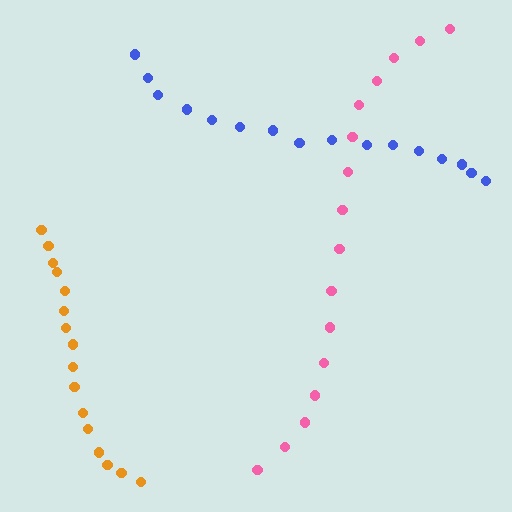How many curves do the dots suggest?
There are 3 distinct paths.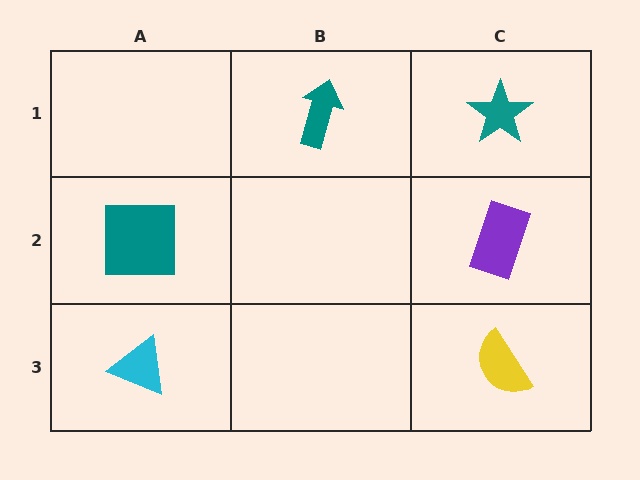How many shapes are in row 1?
2 shapes.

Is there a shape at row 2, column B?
No, that cell is empty.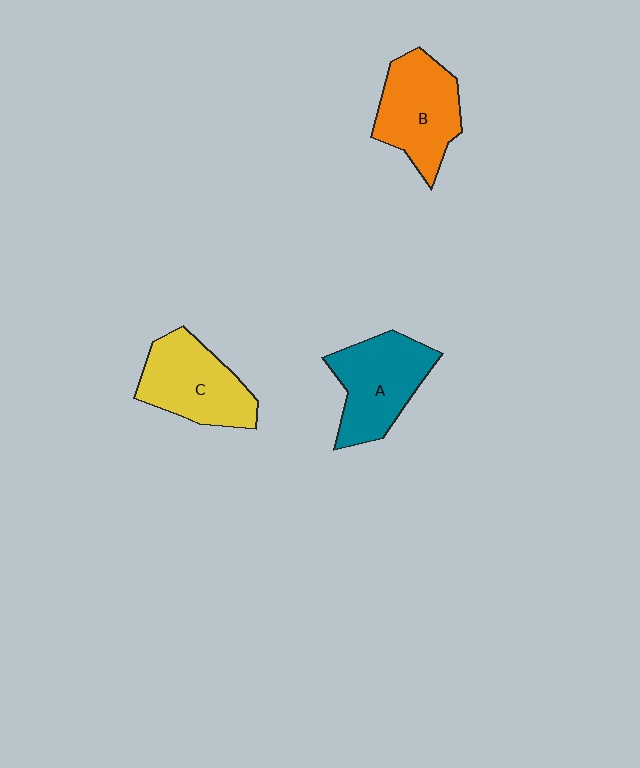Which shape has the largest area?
Shape A (teal).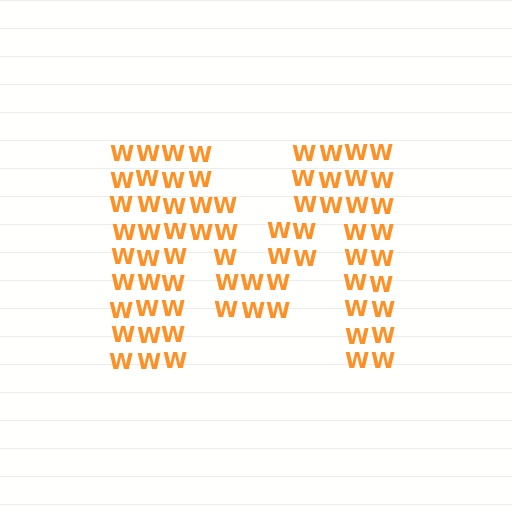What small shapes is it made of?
It is made of small letter W's.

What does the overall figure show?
The overall figure shows the letter M.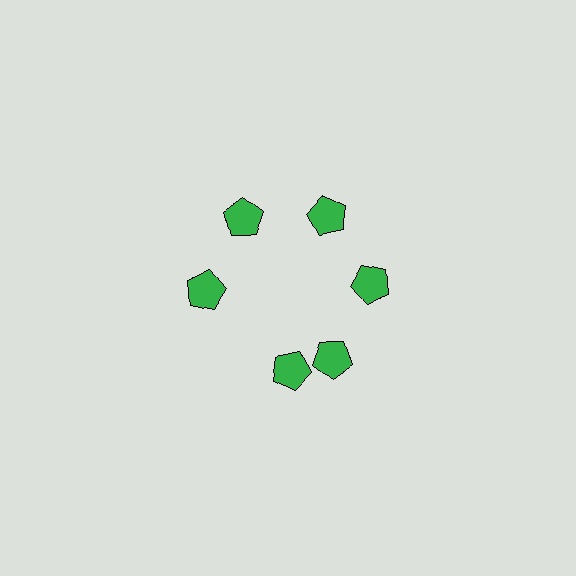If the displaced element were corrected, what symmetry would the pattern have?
It would have 6-fold rotational symmetry — the pattern would map onto itself every 60 degrees.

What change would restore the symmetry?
The symmetry would be restored by rotating it back into even spacing with its neighbors so that all 6 pentagons sit at equal angles and equal distance from the center.